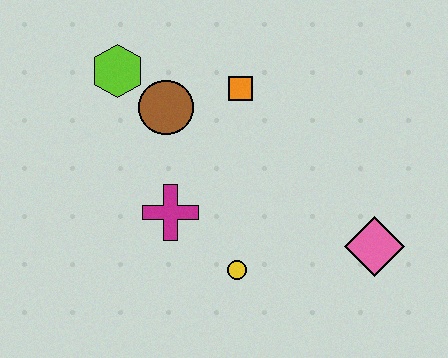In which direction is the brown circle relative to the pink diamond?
The brown circle is to the left of the pink diamond.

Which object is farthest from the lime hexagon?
The pink diamond is farthest from the lime hexagon.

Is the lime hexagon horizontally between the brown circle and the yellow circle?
No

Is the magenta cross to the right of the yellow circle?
No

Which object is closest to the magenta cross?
The yellow circle is closest to the magenta cross.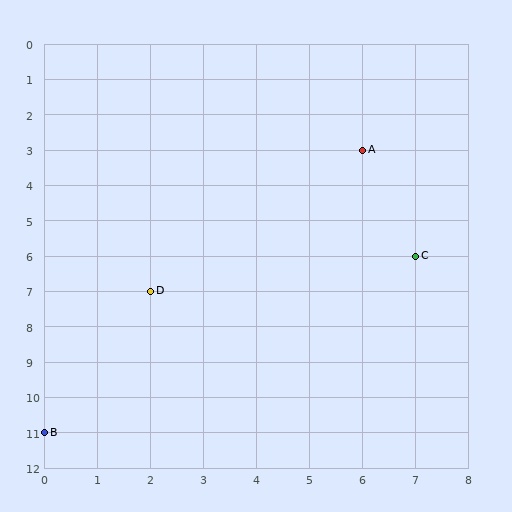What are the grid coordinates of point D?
Point D is at grid coordinates (2, 7).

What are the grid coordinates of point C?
Point C is at grid coordinates (7, 6).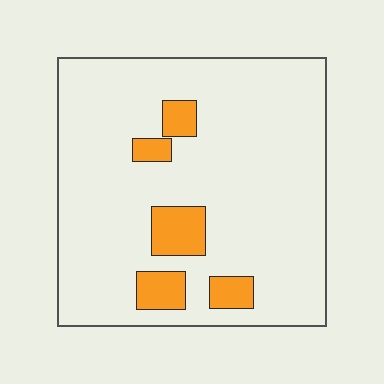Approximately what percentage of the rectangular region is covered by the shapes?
Approximately 10%.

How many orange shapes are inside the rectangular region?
5.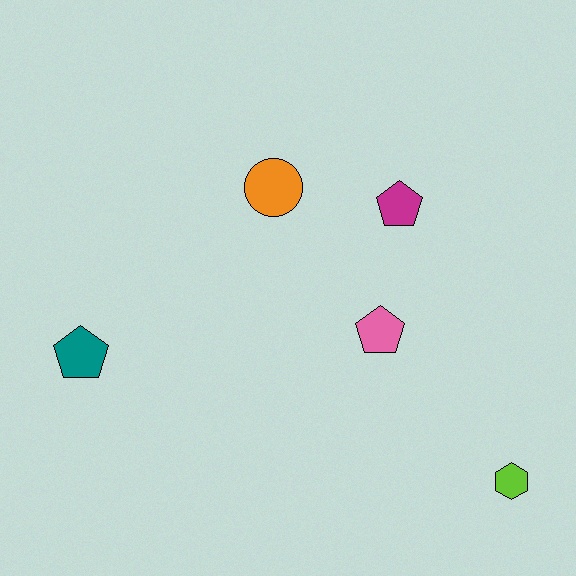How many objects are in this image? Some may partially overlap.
There are 5 objects.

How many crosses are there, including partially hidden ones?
There are no crosses.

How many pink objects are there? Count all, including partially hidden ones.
There is 1 pink object.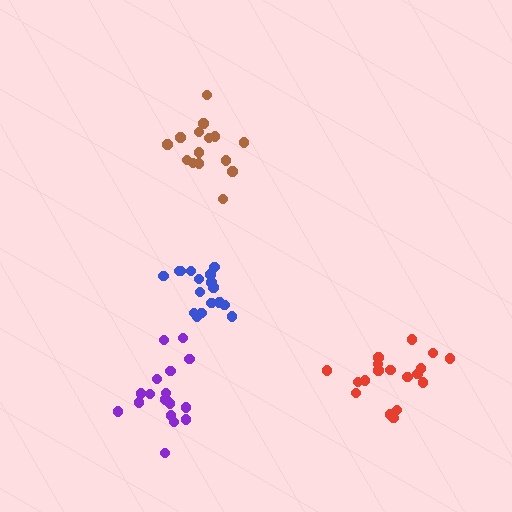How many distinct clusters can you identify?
There are 4 distinct clusters.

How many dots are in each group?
Group 1: 17 dots, Group 2: 18 dots, Group 3: 17 dots, Group 4: 15 dots (67 total).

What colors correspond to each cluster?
The clusters are colored: purple, red, blue, brown.